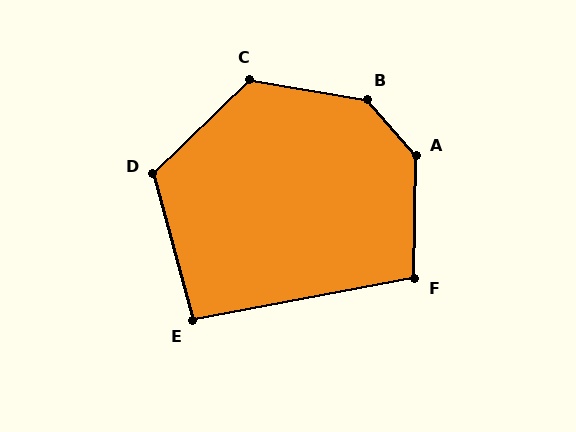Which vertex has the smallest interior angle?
E, at approximately 94 degrees.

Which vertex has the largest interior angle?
B, at approximately 140 degrees.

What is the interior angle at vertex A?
Approximately 139 degrees (obtuse).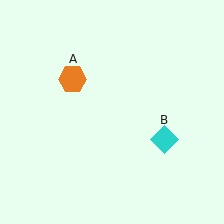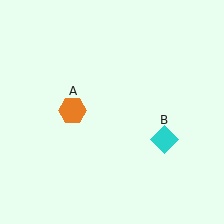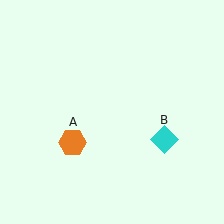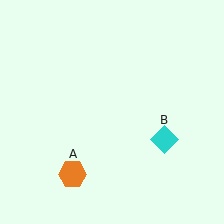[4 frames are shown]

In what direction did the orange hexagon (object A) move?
The orange hexagon (object A) moved down.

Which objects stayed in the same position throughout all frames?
Cyan diamond (object B) remained stationary.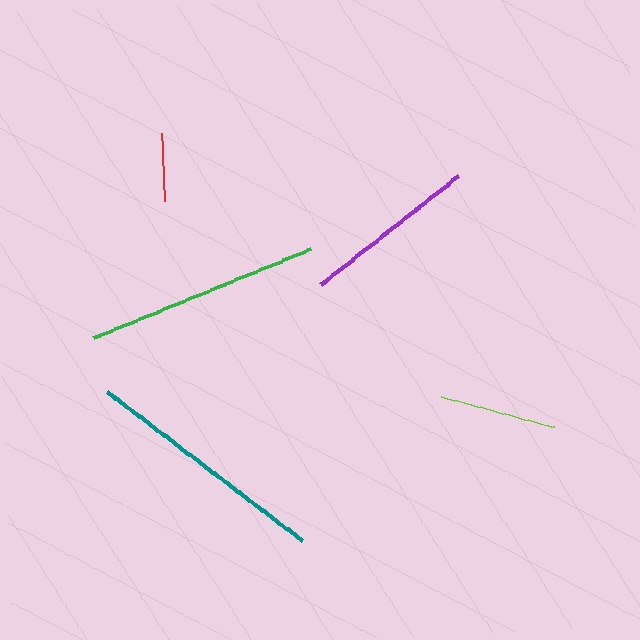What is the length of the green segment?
The green segment is approximately 235 pixels long.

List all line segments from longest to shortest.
From longest to shortest: teal, green, purple, lime, red.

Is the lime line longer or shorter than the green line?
The green line is longer than the lime line.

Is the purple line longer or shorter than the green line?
The green line is longer than the purple line.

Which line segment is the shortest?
The red line is the shortest at approximately 68 pixels.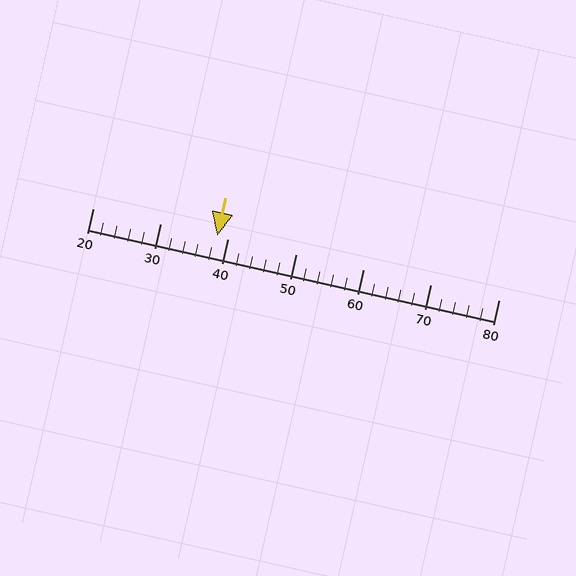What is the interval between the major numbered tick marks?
The major tick marks are spaced 10 units apart.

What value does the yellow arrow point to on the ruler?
The yellow arrow points to approximately 38.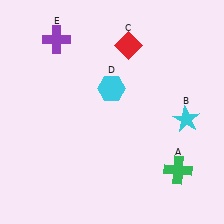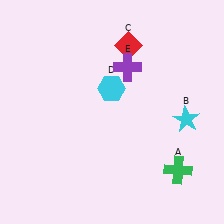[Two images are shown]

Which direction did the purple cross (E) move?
The purple cross (E) moved right.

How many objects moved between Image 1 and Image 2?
1 object moved between the two images.